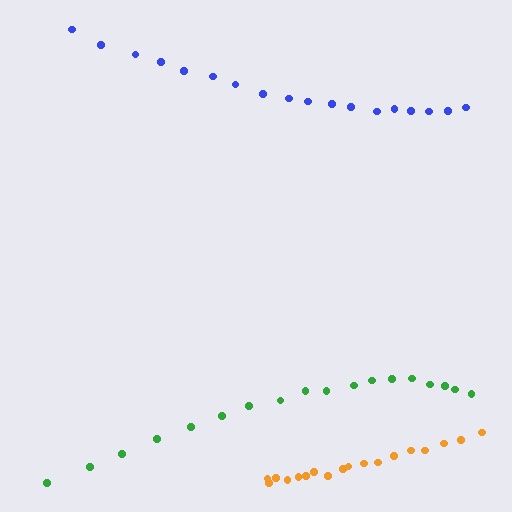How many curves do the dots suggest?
There are 3 distinct paths.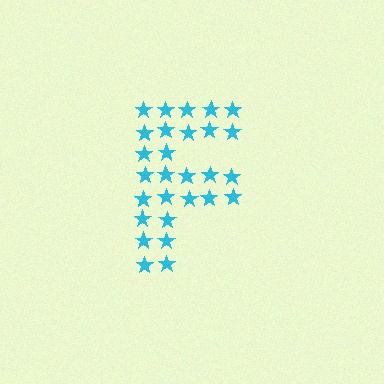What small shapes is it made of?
It is made of small stars.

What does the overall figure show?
The overall figure shows the letter F.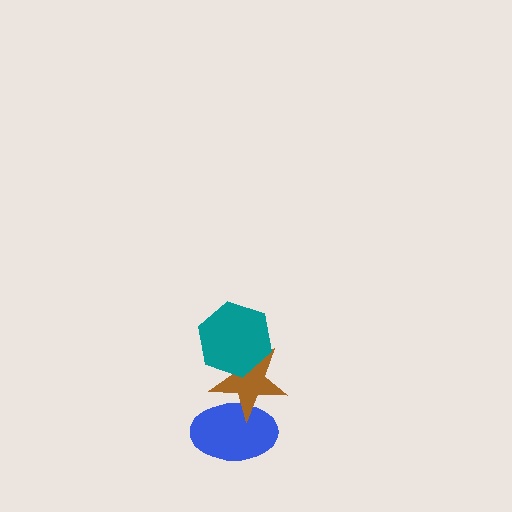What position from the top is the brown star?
The brown star is 2nd from the top.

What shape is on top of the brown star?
The teal hexagon is on top of the brown star.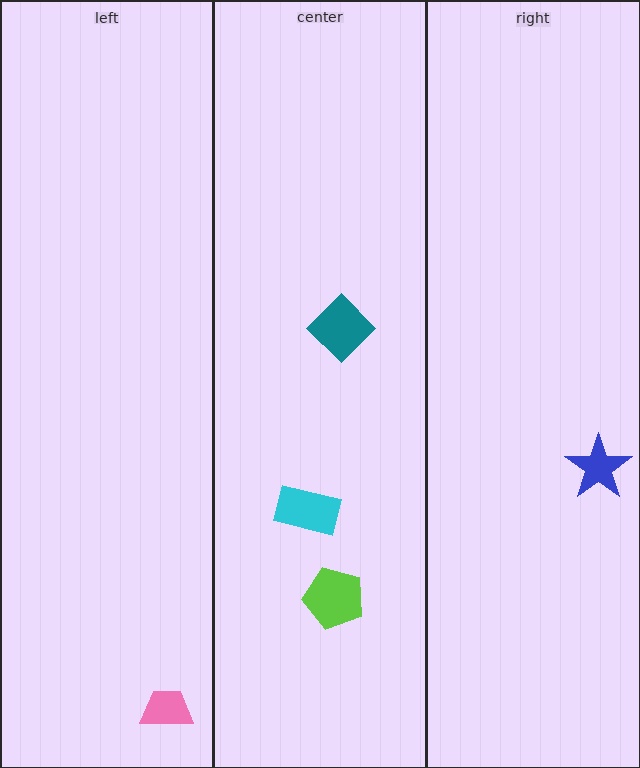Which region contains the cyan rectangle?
The center region.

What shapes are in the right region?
The blue star.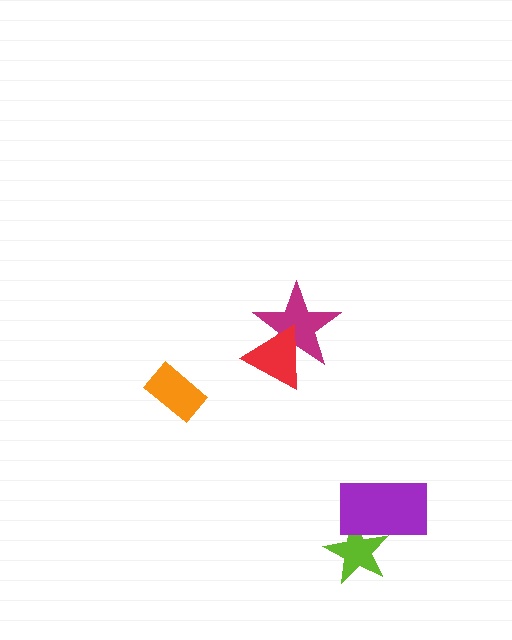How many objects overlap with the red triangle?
1 object overlaps with the red triangle.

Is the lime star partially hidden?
Yes, it is partially covered by another shape.